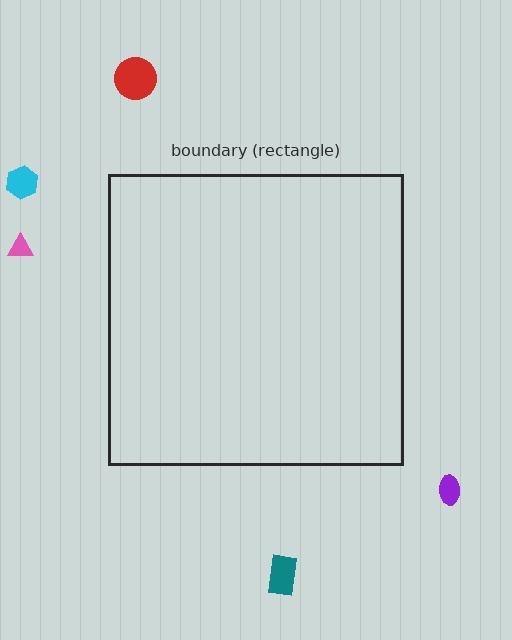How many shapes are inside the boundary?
0 inside, 5 outside.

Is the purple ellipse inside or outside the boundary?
Outside.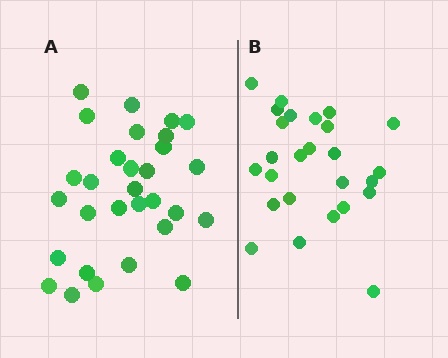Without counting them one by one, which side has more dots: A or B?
Region A (the left region) has more dots.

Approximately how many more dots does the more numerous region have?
Region A has about 4 more dots than region B.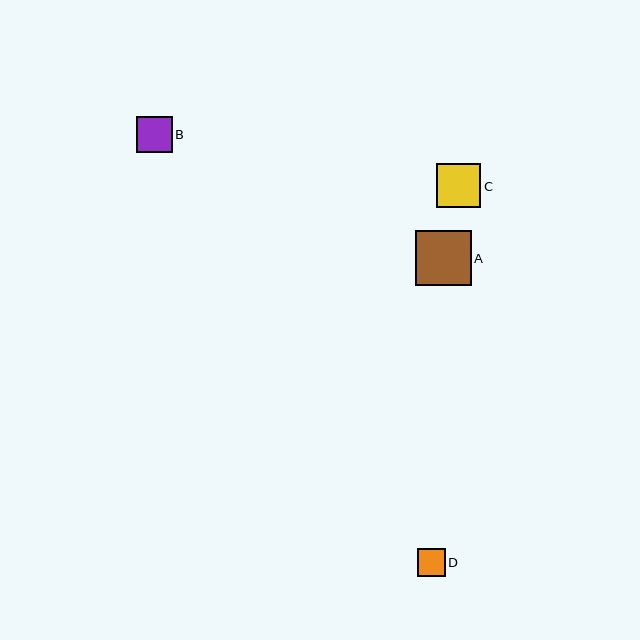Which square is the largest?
Square A is the largest with a size of approximately 55 pixels.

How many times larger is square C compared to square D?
Square C is approximately 1.6 times the size of square D.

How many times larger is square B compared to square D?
Square B is approximately 1.3 times the size of square D.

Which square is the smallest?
Square D is the smallest with a size of approximately 27 pixels.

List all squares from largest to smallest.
From largest to smallest: A, C, B, D.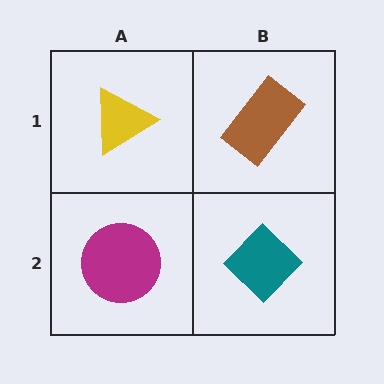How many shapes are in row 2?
2 shapes.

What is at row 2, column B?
A teal diamond.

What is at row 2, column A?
A magenta circle.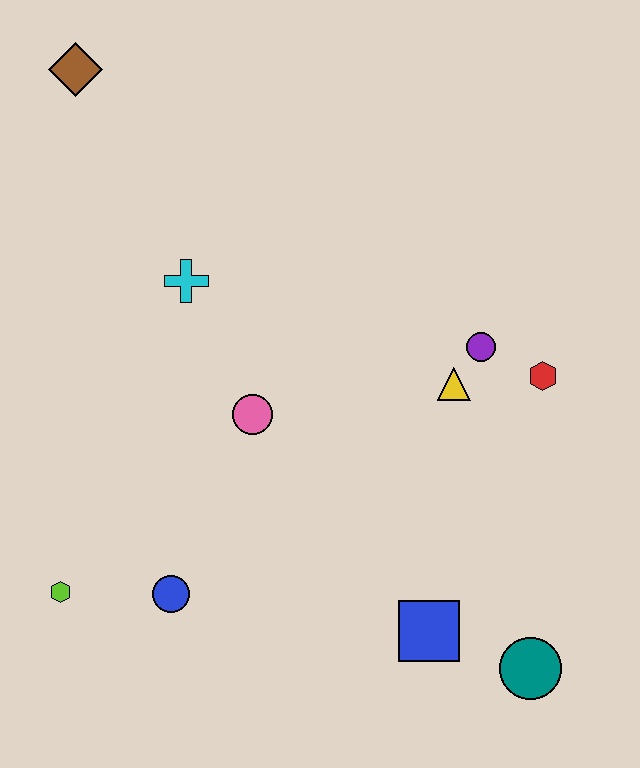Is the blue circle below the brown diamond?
Yes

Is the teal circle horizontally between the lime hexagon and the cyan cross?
No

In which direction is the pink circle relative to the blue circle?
The pink circle is above the blue circle.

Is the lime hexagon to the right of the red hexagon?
No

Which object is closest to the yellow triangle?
The purple circle is closest to the yellow triangle.